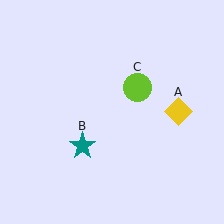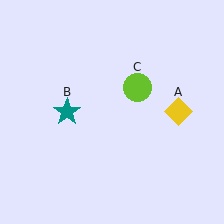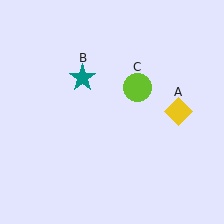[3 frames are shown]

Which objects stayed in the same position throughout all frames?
Yellow diamond (object A) and lime circle (object C) remained stationary.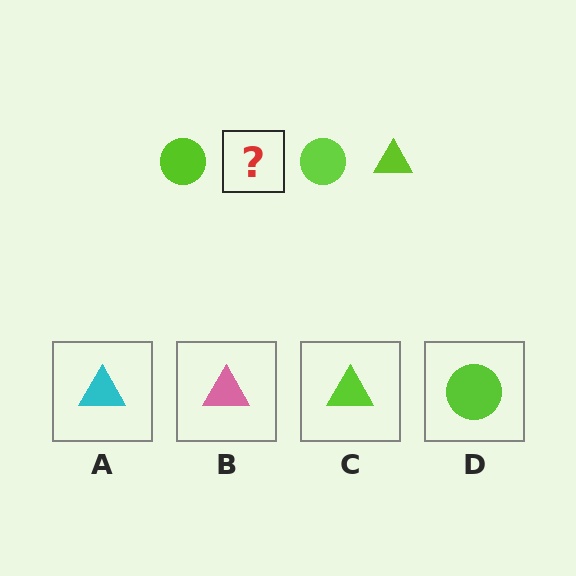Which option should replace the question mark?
Option C.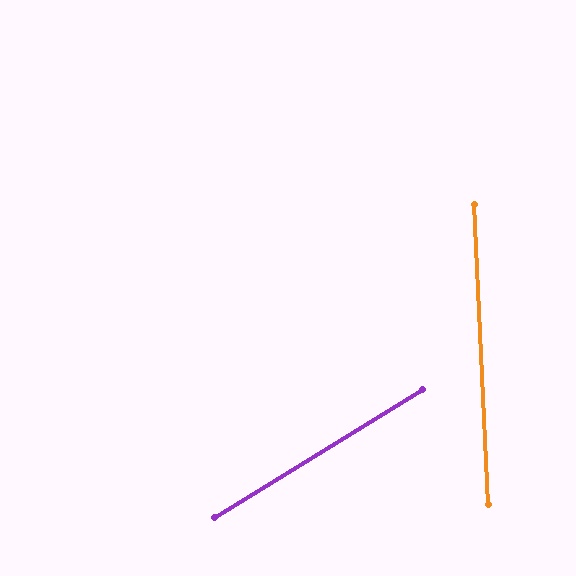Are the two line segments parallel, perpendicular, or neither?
Neither parallel nor perpendicular — they differ by about 61°.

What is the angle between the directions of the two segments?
Approximately 61 degrees.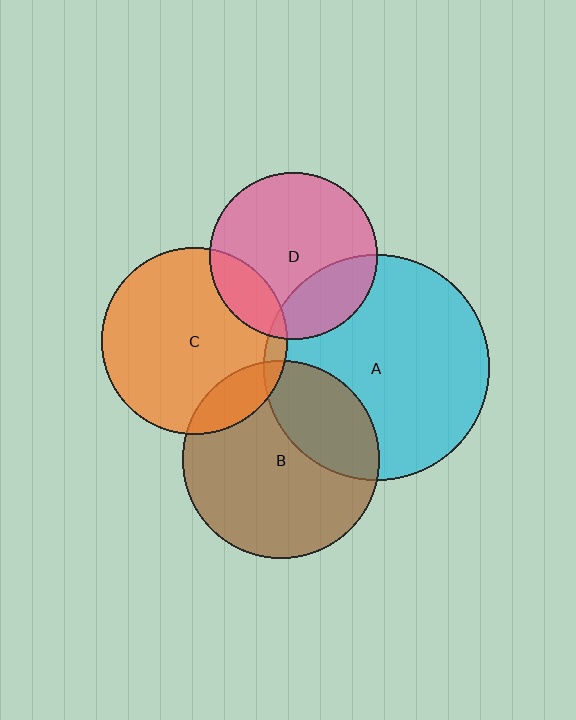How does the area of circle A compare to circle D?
Approximately 1.8 times.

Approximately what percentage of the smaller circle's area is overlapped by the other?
Approximately 20%.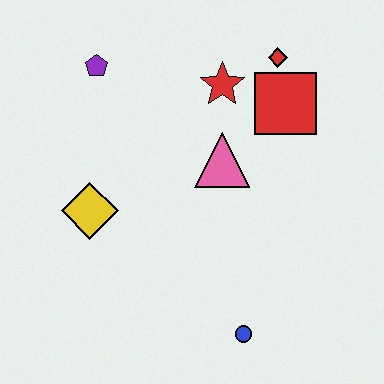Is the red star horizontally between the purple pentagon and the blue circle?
Yes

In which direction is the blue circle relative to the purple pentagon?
The blue circle is below the purple pentagon.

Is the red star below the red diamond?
Yes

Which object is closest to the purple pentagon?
The red star is closest to the purple pentagon.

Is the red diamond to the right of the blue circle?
Yes